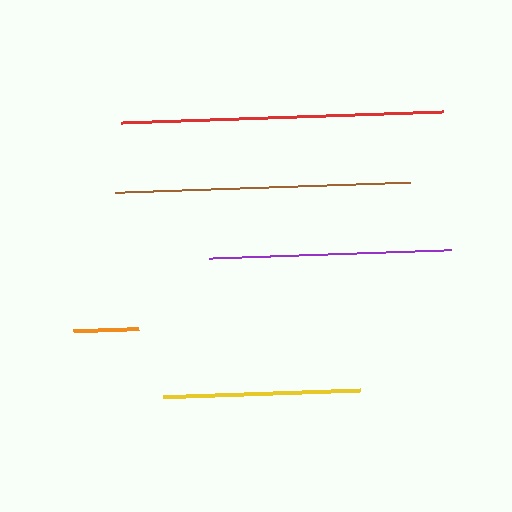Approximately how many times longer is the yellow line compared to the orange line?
The yellow line is approximately 3.0 times the length of the orange line.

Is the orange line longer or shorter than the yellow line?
The yellow line is longer than the orange line.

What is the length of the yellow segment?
The yellow segment is approximately 197 pixels long.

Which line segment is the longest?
The red line is the longest at approximately 322 pixels.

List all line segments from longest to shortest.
From longest to shortest: red, brown, purple, yellow, orange.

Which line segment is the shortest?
The orange line is the shortest at approximately 65 pixels.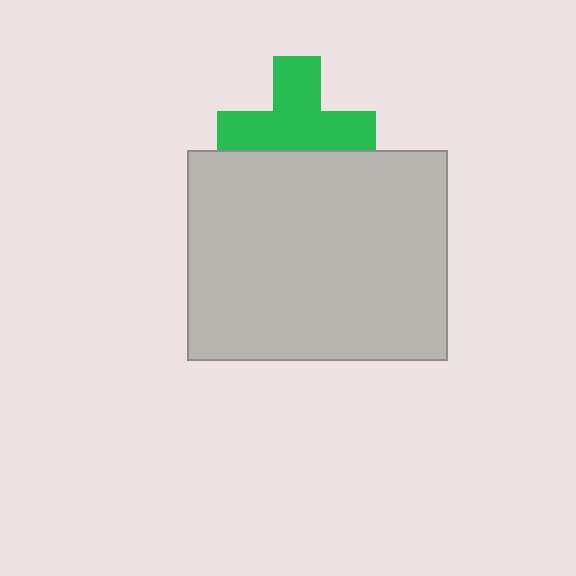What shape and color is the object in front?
The object in front is a light gray rectangle.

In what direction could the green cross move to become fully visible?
The green cross could move up. That would shift it out from behind the light gray rectangle entirely.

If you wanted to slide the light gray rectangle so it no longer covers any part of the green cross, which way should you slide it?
Slide it down — that is the most direct way to separate the two shapes.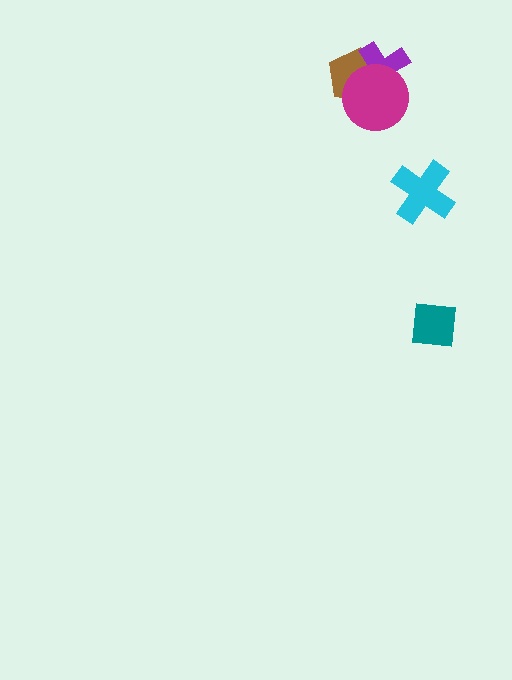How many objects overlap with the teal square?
0 objects overlap with the teal square.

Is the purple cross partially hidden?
Yes, it is partially covered by another shape.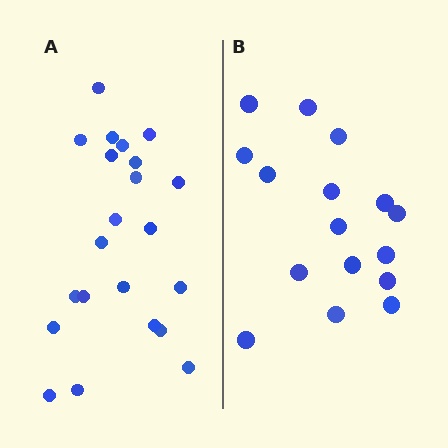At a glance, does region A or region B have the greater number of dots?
Region A (the left region) has more dots.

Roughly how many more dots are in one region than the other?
Region A has about 6 more dots than region B.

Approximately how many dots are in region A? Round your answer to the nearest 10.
About 20 dots. (The exact count is 22, which rounds to 20.)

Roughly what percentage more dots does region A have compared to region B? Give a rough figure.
About 40% more.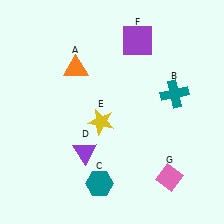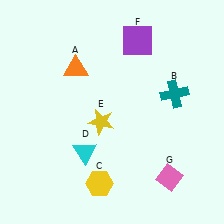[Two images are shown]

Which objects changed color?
C changed from teal to yellow. D changed from purple to cyan.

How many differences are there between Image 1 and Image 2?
There are 2 differences between the two images.